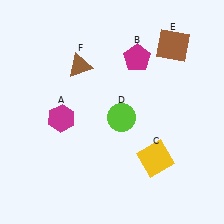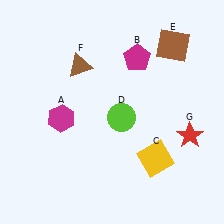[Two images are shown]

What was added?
A red star (G) was added in Image 2.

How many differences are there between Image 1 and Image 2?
There is 1 difference between the two images.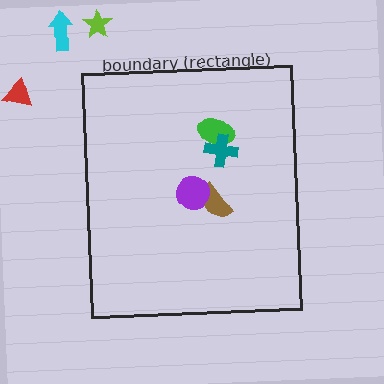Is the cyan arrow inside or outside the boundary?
Outside.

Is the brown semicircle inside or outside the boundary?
Inside.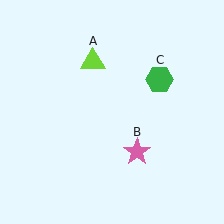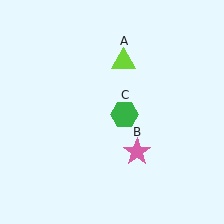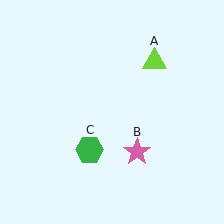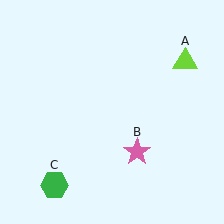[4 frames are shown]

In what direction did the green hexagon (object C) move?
The green hexagon (object C) moved down and to the left.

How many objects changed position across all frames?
2 objects changed position: lime triangle (object A), green hexagon (object C).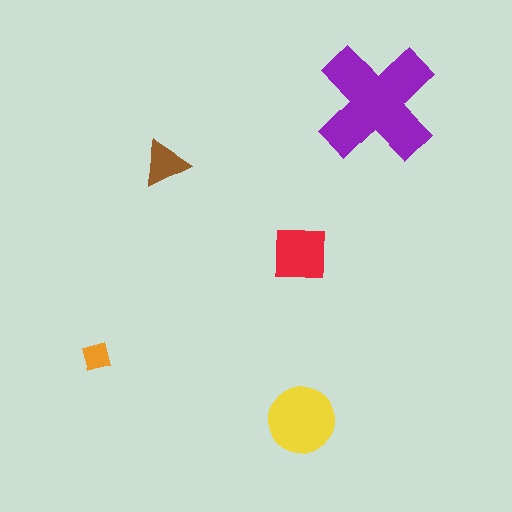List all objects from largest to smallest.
The purple cross, the yellow circle, the red square, the brown triangle, the orange diamond.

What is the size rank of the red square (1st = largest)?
3rd.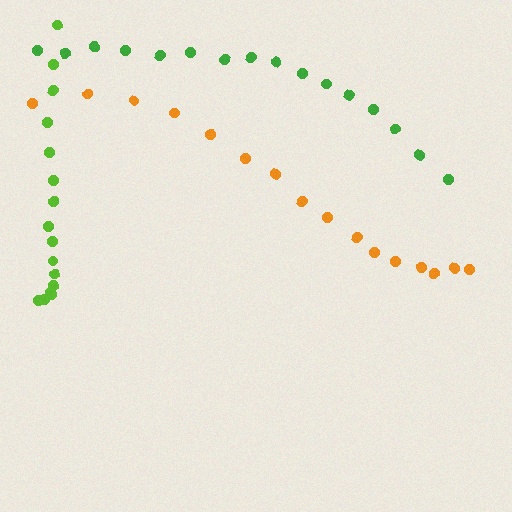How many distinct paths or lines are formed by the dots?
There are 3 distinct paths.